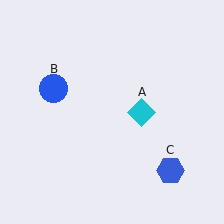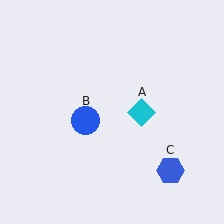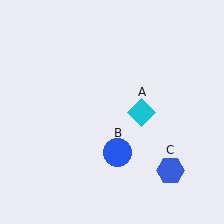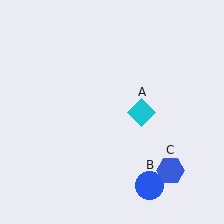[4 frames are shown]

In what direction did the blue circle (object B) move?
The blue circle (object B) moved down and to the right.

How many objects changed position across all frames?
1 object changed position: blue circle (object B).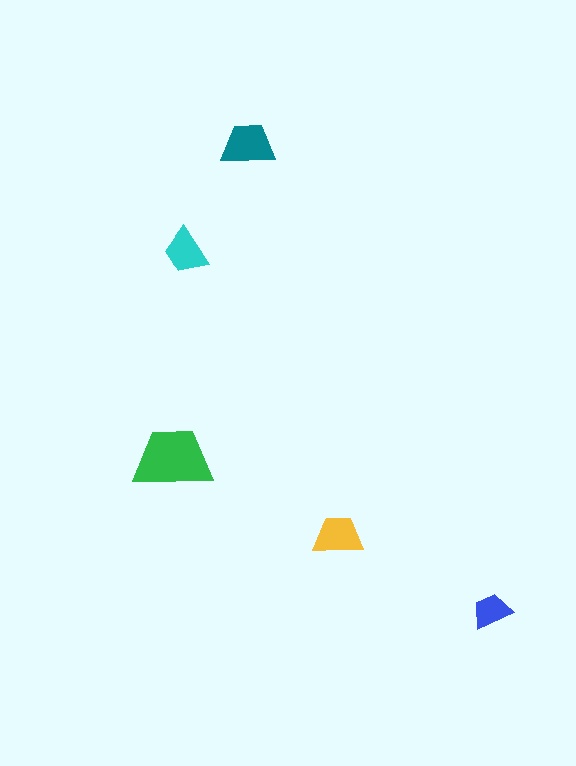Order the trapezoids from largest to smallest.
the green one, the teal one, the yellow one, the cyan one, the blue one.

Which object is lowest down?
The blue trapezoid is bottommost.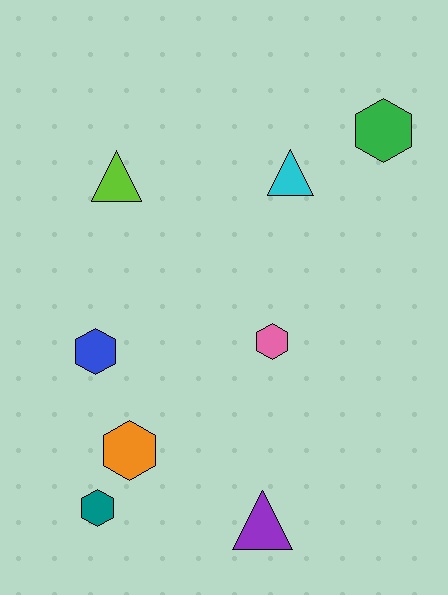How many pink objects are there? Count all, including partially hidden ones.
There is 1 pink object.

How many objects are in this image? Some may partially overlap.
There are 8 objects.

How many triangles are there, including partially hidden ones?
There are 3 triangles.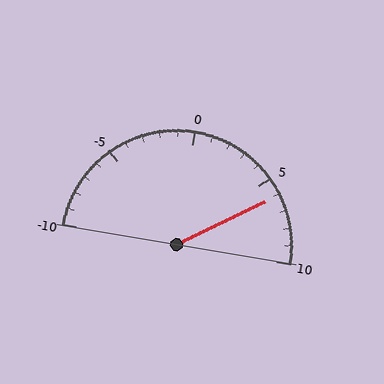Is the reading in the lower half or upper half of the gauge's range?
The reading is in the upper half of the range (-10 to 10).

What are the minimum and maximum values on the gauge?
The gauge ranges from -10 to 10.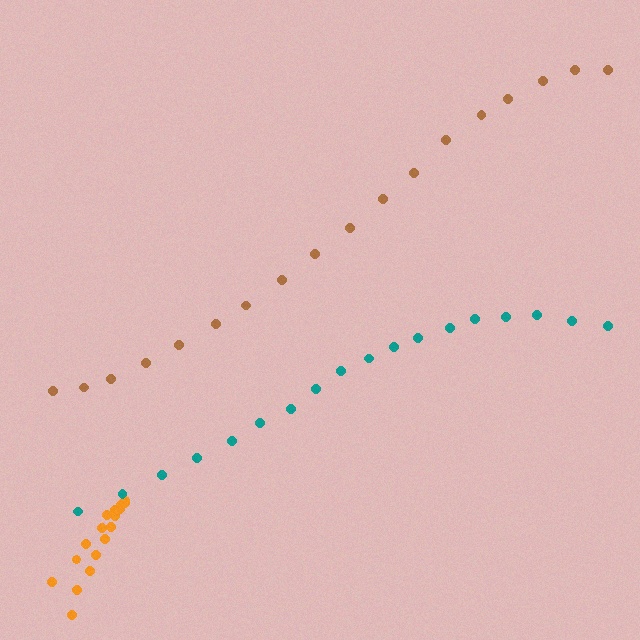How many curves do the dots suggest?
There are 3 distinct paths.